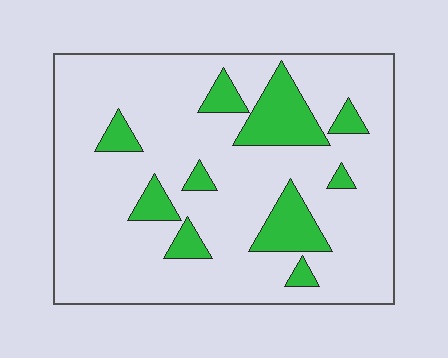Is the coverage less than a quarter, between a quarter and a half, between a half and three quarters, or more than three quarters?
Less than a quarter.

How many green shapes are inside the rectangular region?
10.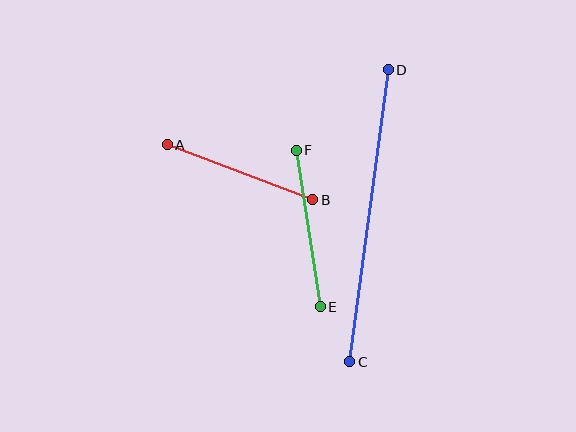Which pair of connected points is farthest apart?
Points C and D are farthest apart.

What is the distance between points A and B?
The distance is approximately 156 pixels.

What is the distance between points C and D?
The distance is approximately 295 pixels.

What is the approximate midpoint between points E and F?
The midpoint is at approximately (308, 229) pixels.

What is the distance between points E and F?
The distance is approximately 159 pixels.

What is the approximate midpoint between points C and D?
The midpoint is at approximately (369, 216) pixels.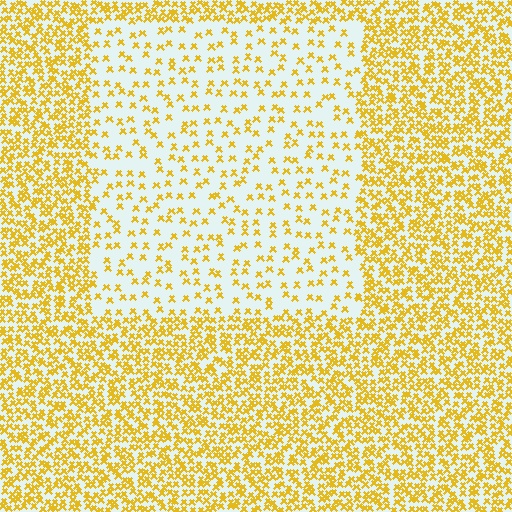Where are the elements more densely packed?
The elements are more densely packed outside the rectangle boundary.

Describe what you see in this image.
The image contains small yellow elements arranged at two different densities. A rectangle-shaped region is visible where the elements are less densely packed than the surrounding area.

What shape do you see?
I see a rectangle.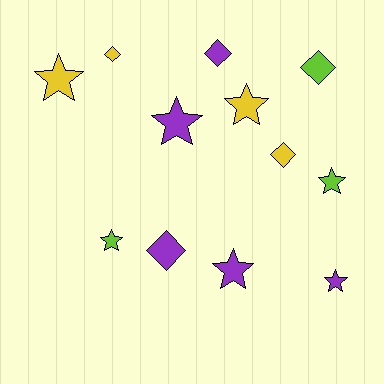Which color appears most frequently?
Purple, with 5 objects.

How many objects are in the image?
There are 12 objects.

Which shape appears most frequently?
Star, with 7 objects.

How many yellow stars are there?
There are 2 yellow stars.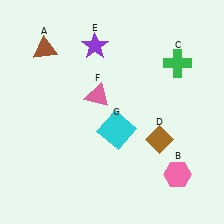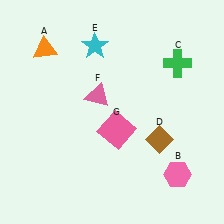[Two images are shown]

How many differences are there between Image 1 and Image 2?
There are 3 differences between the two images.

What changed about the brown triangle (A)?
In Image 1, A is brown. In Image 2, it changed to orange.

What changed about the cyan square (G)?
In Image 1, G is cyan. In Image 2, it changed to pink.